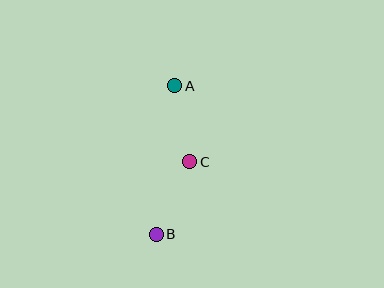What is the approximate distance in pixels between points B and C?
The distance between B and C is approximately 80 pixels.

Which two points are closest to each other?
Points A and C are closest to each other.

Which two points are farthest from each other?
Points A and B are farthest from each other.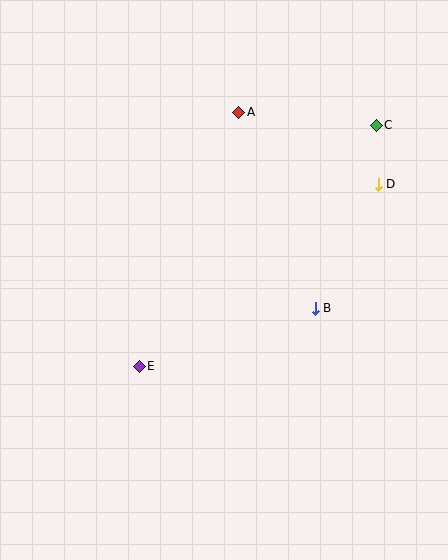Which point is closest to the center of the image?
Point B at (315, 308) is closest to the center.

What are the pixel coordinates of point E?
Point E is at (139, 366).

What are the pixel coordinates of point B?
Point B is at (315, 308).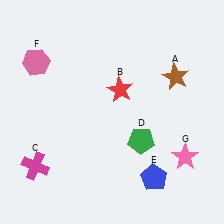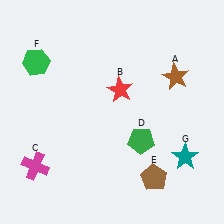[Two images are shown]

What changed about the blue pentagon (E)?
In Image 1, E is blue. In Image 2, it changed to brown.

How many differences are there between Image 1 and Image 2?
There are 3 differences between the two images.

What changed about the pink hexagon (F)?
In Image 1, F is pink. In Image 2, it changed to green.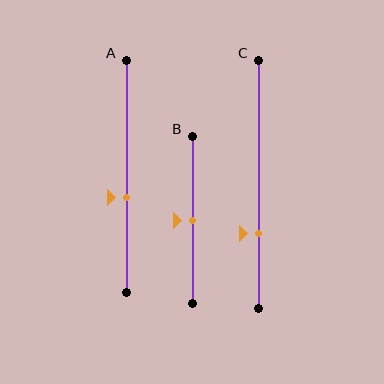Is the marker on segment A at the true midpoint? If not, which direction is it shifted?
No, the marker on segment A is shifted downward by about 9% of the segment length.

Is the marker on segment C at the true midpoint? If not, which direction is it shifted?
No, the marker on segment C is shifted downward by about 20% of the segment length.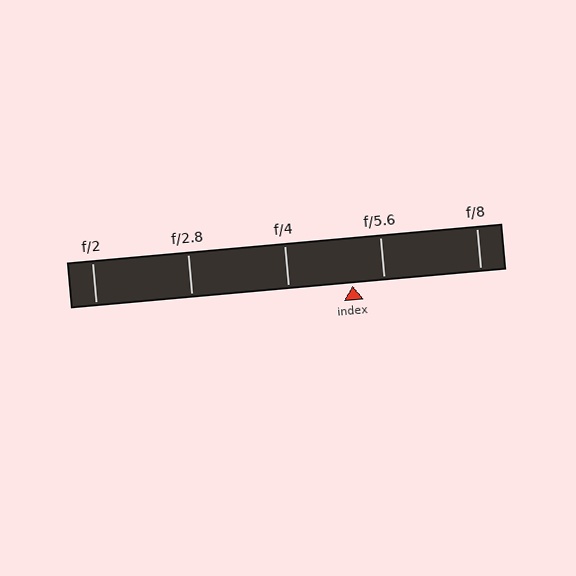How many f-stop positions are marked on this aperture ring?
There are 5 f-stop positions marked.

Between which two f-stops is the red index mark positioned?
The index mark is between f/4 and f/5.6.